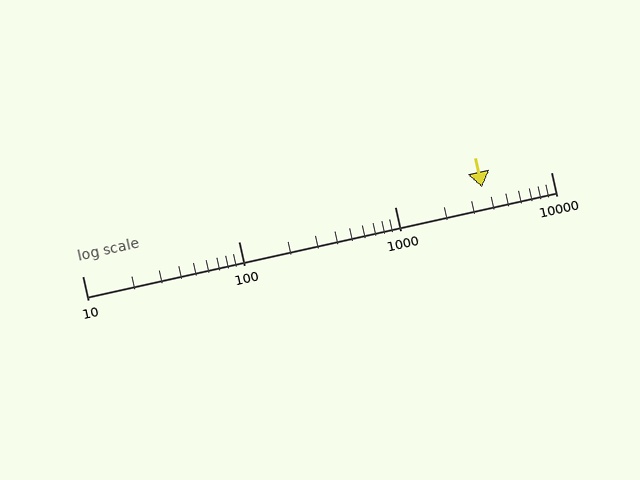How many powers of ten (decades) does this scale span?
The scale spans 3 decades, from 10 to 10000.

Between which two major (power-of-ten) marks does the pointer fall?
The pointer is between 1000 and 10000.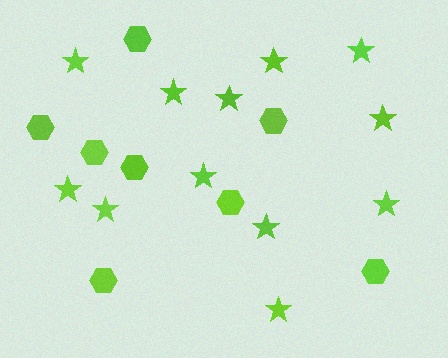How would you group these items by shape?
There are 2 groups: one group of stars (12) and one group of hexagons (8).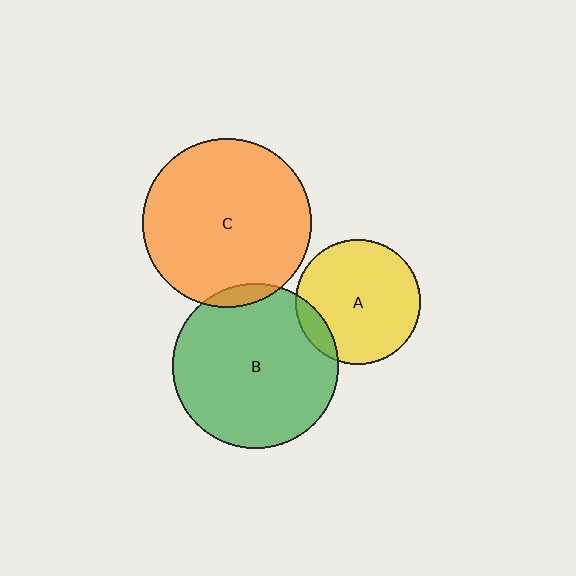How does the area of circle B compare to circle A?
Approximately 1.8 times.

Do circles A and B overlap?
Yes.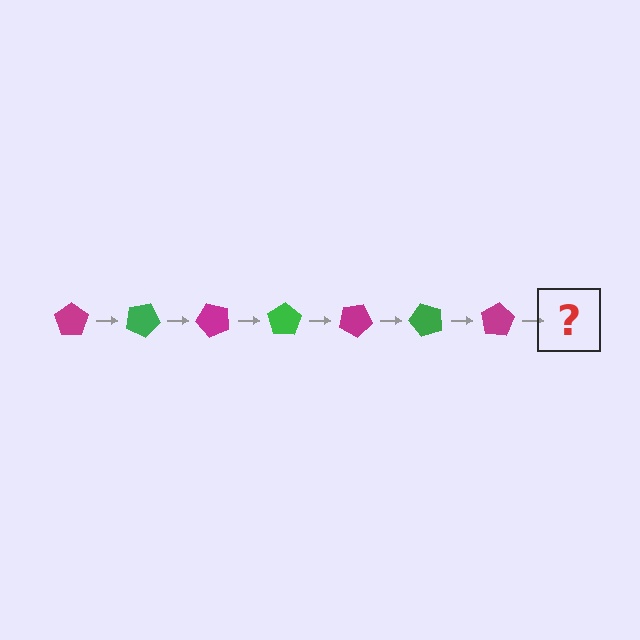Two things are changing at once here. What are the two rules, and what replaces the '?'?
The two rules are that it rotates 25 degrees each step and the color cycles through magenta and green. The '?' should be a green pentagon, rotated 175 degrees from the start.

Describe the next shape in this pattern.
It should be a green pentagon, rotated 175 degrees from the start.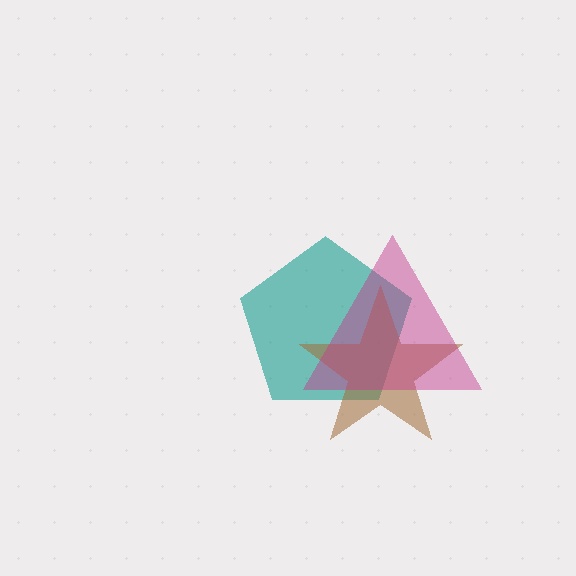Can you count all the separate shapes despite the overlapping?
Yes, there are 3 separate shapes.